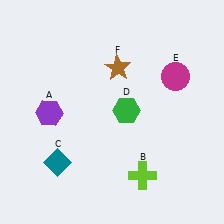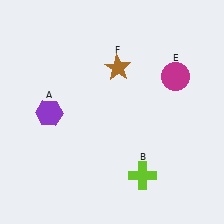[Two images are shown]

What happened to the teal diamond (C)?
The teal diamond (C) was removed in Image 2. It was in the bottom-left area of Image 1.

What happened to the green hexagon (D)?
The green hexagon (D) was removed in Image 2. It was in the top-right area of Image 1.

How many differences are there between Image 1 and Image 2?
There are 2 differences between the two images.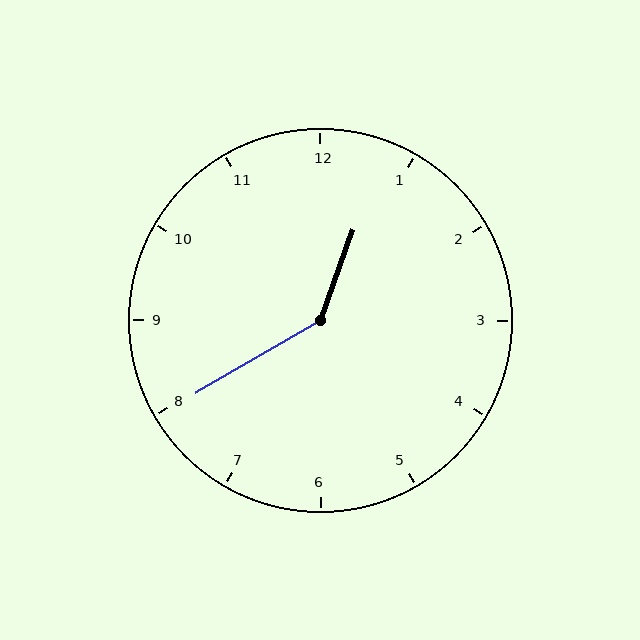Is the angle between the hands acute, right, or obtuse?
It is obtuse.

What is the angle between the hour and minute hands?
Approximately 140 degrees.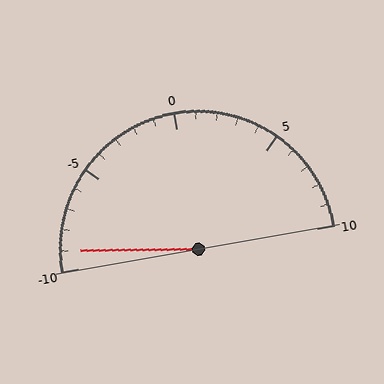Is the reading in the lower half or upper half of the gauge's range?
The reading is in the lower half of the range (-10 to 10).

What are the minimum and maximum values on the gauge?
The gauge ranges from -10 to 10.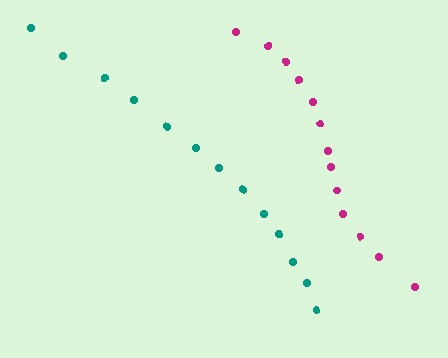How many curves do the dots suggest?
There are 2 distinct paths.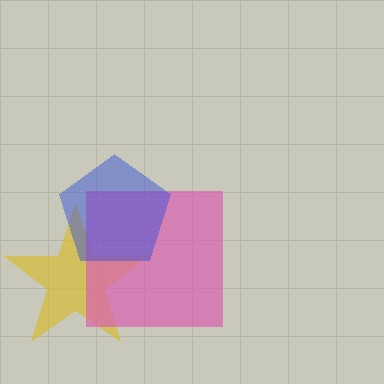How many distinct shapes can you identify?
There are 3 distinct shapes: a yellow star, a pink square, a blue pentagon.